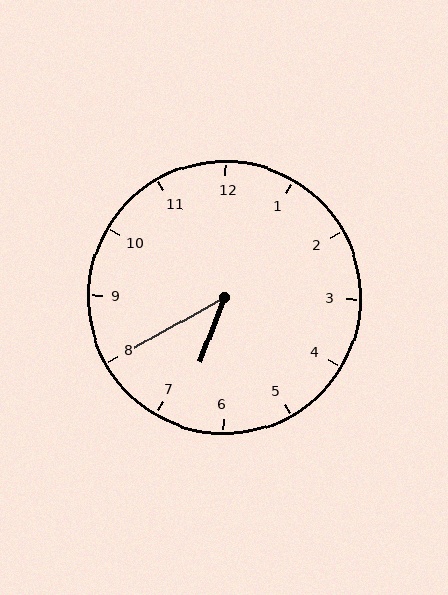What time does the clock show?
6:40.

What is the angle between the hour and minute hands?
Approximately 40 degrees.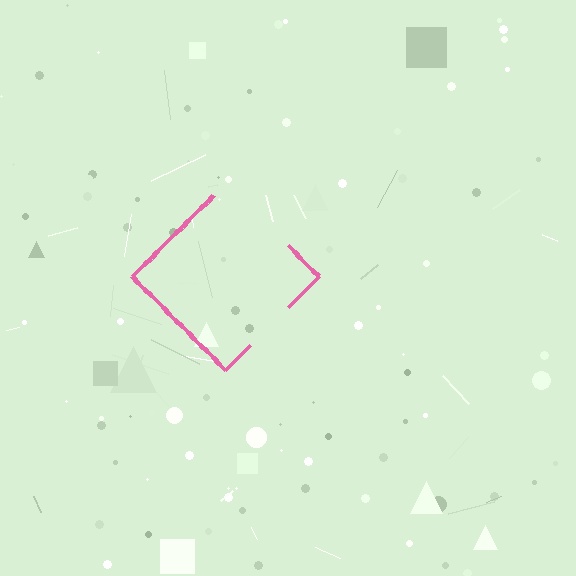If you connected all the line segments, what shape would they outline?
They would outline a diamond.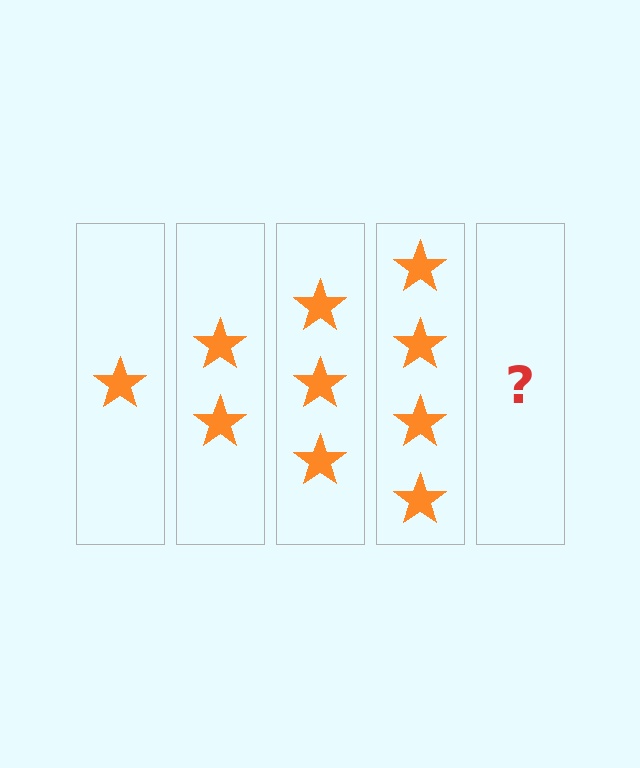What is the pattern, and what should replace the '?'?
The pattern is that each step adds one more star. The '?' should be 5 stars.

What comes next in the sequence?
The next element should be 5 stars.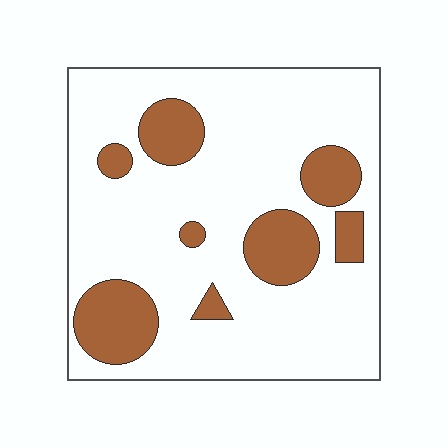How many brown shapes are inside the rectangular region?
8.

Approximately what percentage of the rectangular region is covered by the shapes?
Approximately 20%.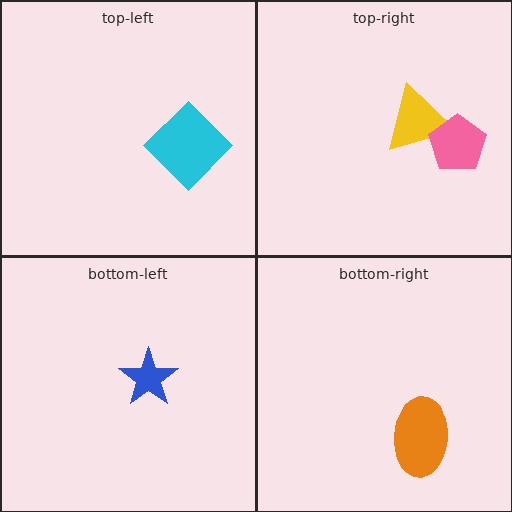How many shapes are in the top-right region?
2.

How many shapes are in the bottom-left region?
1.